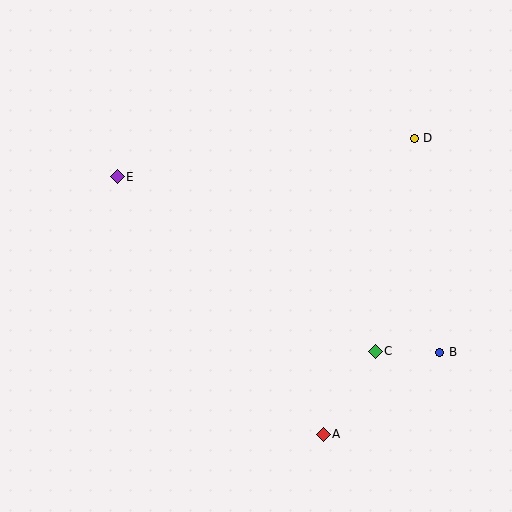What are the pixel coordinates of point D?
Point D is at (414, 138).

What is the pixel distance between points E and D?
The distance between E and D is 299 pixels.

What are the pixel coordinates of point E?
Point E is at (117, 177).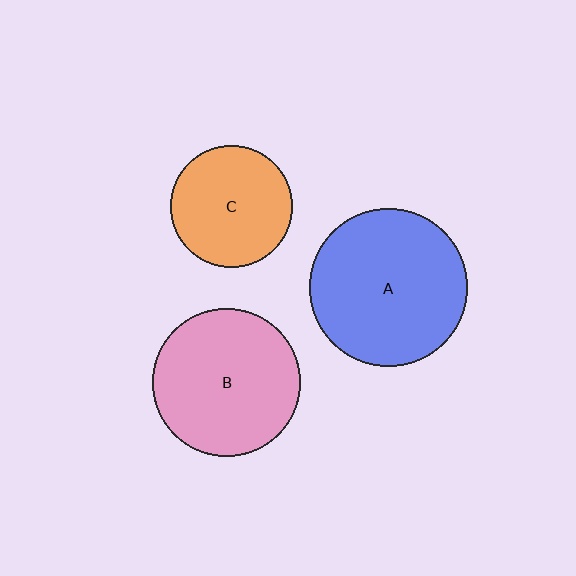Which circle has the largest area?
Circle A (blue).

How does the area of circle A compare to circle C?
Approximately 1.7 times.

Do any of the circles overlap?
No, none of the circles overlap.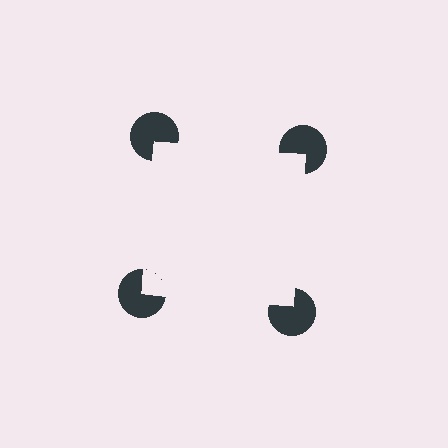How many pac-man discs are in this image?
There are 4 — one at each vertex of the illusory square.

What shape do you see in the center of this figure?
An illusory square — its edges are inferred from the aligned wedge cuts in the pac-man discs, not physically drawn.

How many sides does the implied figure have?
4 sides.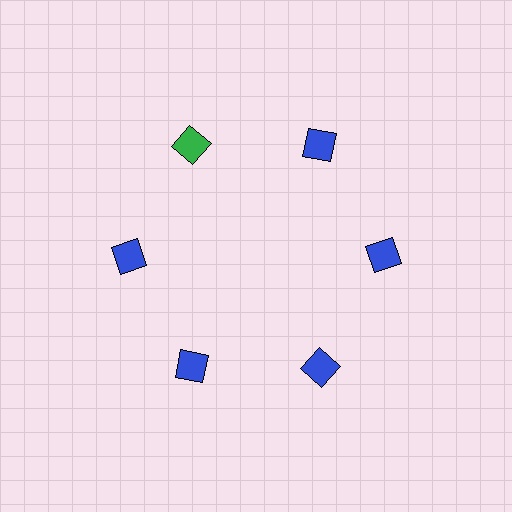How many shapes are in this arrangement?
There are 6 shapes arranged in a ring pattern.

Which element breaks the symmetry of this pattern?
The green diamond at roughly the 11 o'clock position breaks the symmetry. All other shapes are blue diamonds.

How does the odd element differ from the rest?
It has a different color: green instead of blue.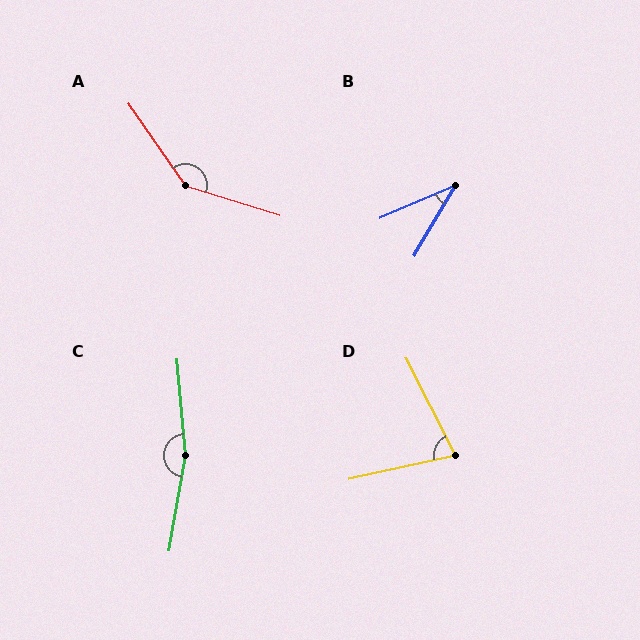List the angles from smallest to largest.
B (37°), D (76°), A (142°), C (165°).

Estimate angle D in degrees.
Approximately 76 degrees.